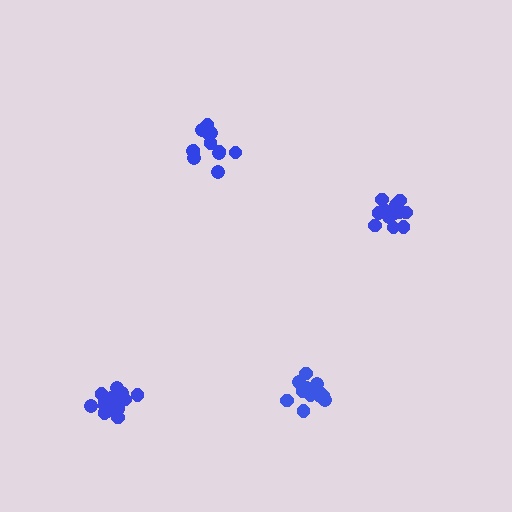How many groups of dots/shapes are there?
There are 4 groups.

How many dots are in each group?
Group 1: 13 dots, Group 2: 13 dots, Group 3: 12 dots, Group 4: 17 dots (55 total).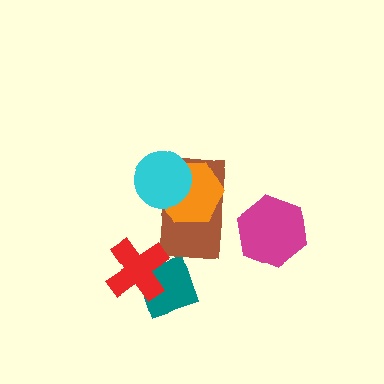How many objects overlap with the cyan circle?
2 objects overlap with the cyan circle.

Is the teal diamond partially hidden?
Yes, it is partially covered by another shape.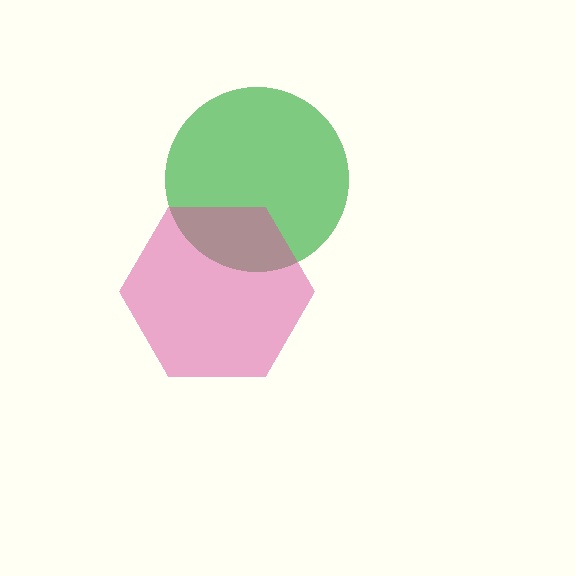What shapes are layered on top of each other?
The layered shapes are: a green circle, a pink hexagon.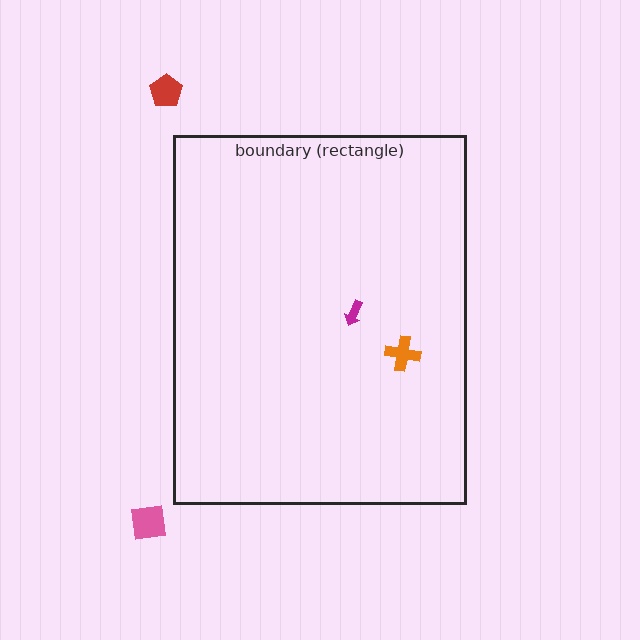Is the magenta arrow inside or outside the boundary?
Inside.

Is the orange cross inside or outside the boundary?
Inside.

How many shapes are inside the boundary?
2 inside, 2 outside.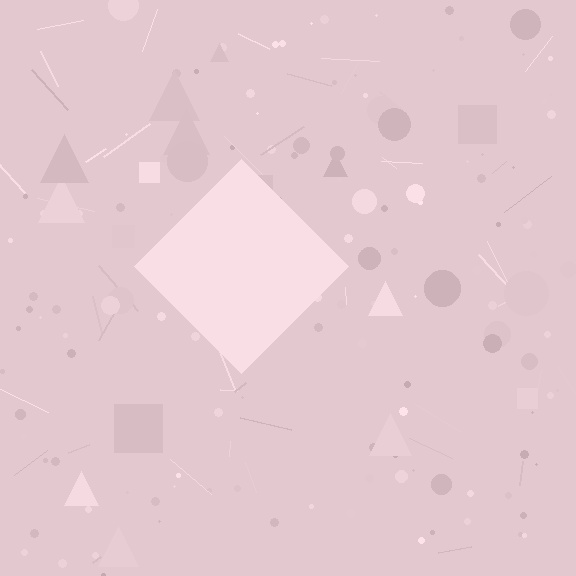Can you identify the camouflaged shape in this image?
The camouflaged shape is a diamond.